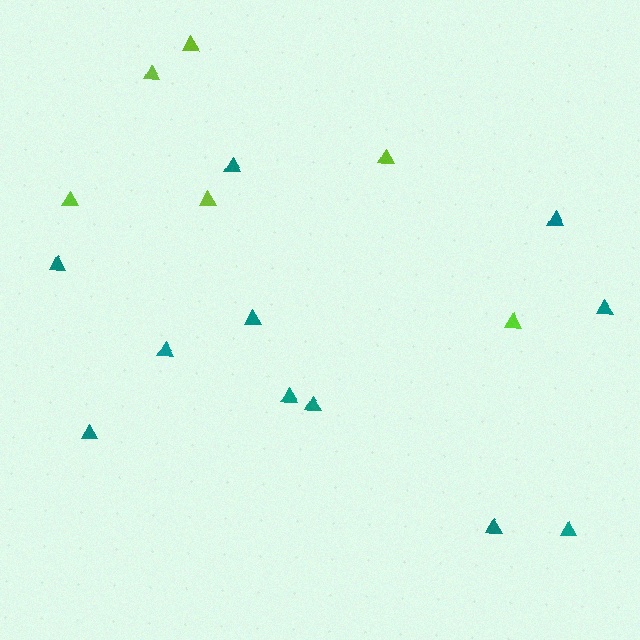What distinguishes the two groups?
There are 2 groups: one group of teal triangles (11) and one group of lime triangles (6).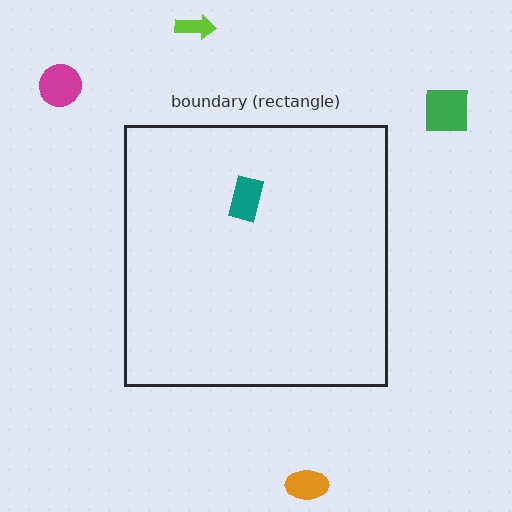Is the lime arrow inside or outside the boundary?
Outside.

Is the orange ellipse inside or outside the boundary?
Outside.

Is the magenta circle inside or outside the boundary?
Outside.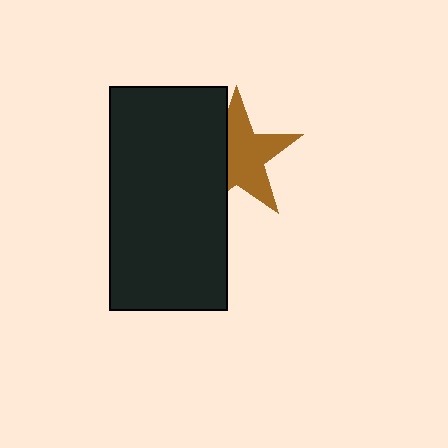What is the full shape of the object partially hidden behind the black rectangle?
The partially hidden object is a brown star.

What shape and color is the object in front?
The object in front is a black rectangle.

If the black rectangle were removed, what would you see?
You would see the complete brown star.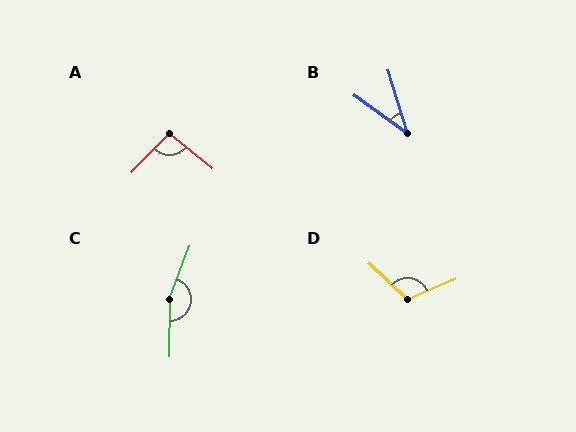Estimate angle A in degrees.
Approximately 96 degrees.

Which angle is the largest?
C, at approximately 159 degrees.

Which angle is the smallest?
B, at approximately 37 degrees.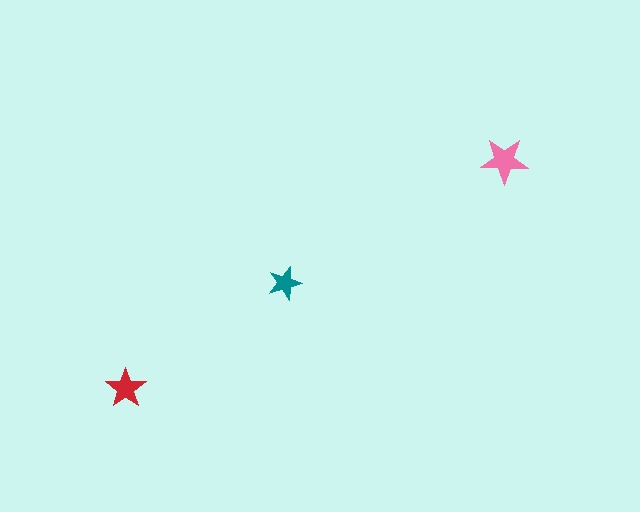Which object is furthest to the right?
The pink star is rightmost.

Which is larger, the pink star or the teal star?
The pink one.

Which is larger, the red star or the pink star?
The pink one.